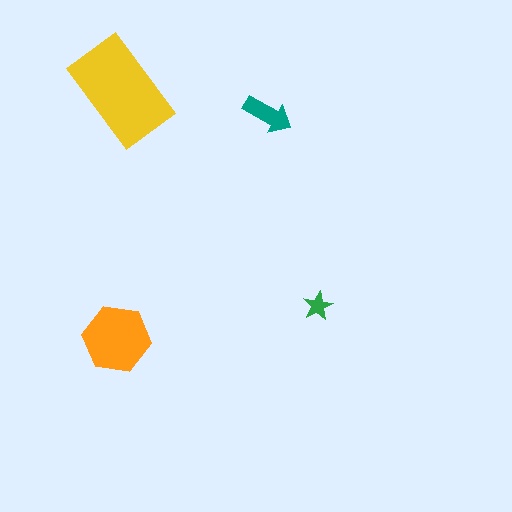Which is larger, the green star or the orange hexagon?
The orange hexagon.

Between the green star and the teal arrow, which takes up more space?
The teal arrow.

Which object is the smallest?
The green star.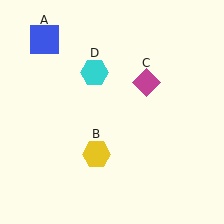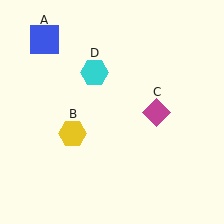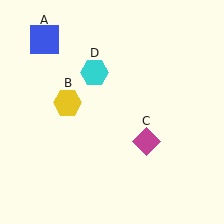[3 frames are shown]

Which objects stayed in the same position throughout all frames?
Blue square (object A) and cyan hexagon (object D) remained stationary.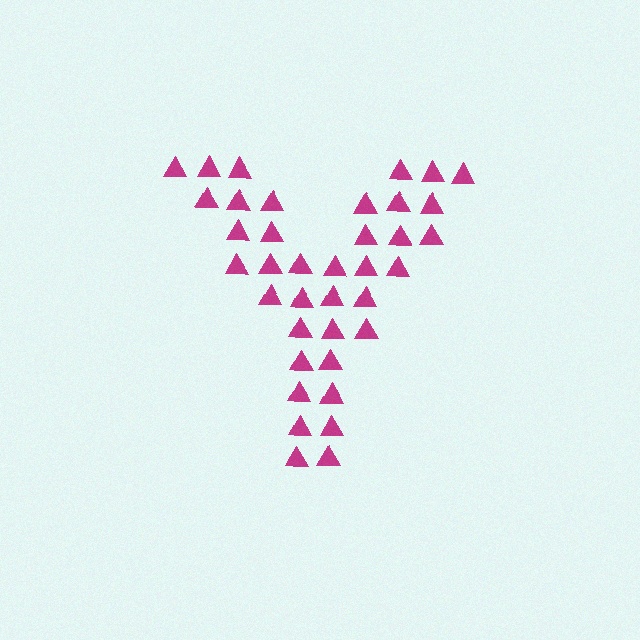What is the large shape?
The large shape is the letter Y.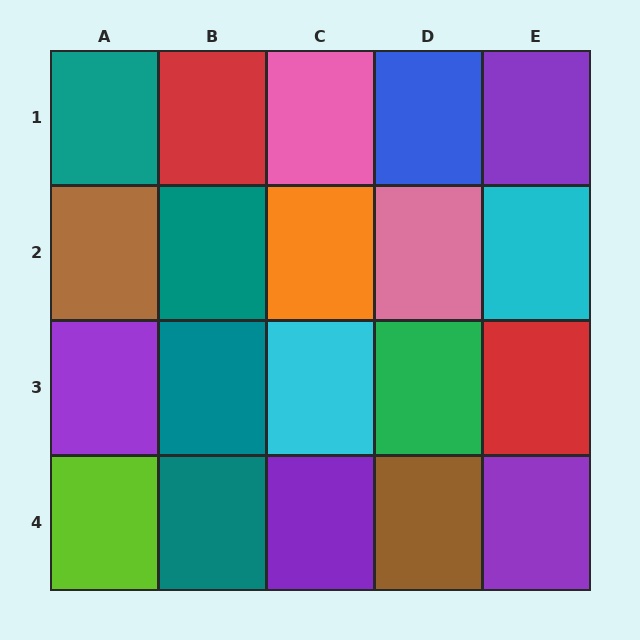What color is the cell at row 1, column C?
Pink.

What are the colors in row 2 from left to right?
Brown, teal, orange, pink, cyan.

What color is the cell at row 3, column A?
Purple.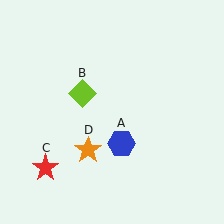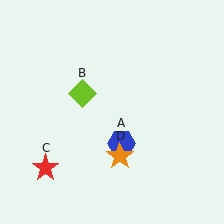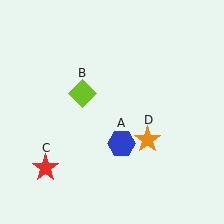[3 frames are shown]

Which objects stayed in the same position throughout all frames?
Blue hexagon (object A) and lime diamond (object B) and red star (object C) remained stationary.